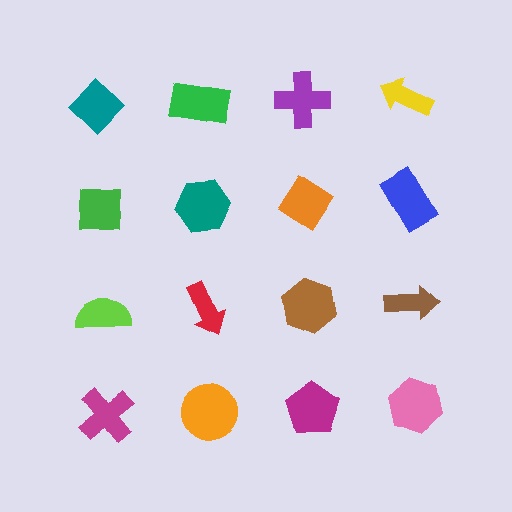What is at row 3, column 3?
A brown hexagon.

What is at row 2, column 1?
A green square.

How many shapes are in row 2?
4 shapes.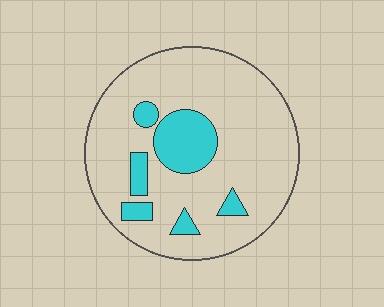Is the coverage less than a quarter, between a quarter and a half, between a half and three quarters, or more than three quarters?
Less than a quarter.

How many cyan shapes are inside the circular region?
6.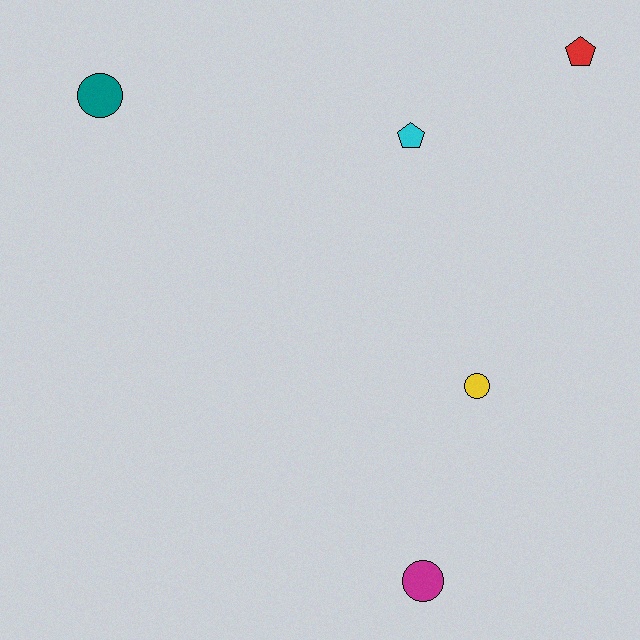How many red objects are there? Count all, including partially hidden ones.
There is 1 red object.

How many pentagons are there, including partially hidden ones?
There are 2 pentagons.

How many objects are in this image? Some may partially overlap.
There are 5 objects.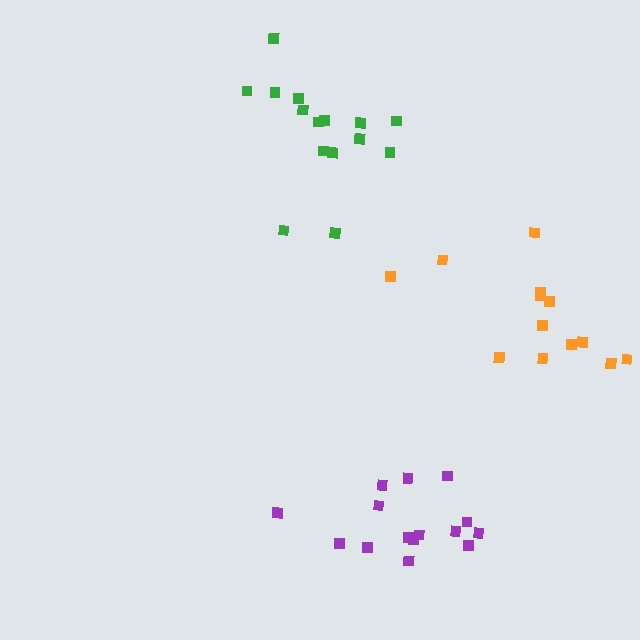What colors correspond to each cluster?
The clusters are colored: green, purple, orange.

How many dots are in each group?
Group 1: 15 dots, Group 2: 15 dots, Group 3: 13 dots (43 total).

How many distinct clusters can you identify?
There are 3 distinct clusters.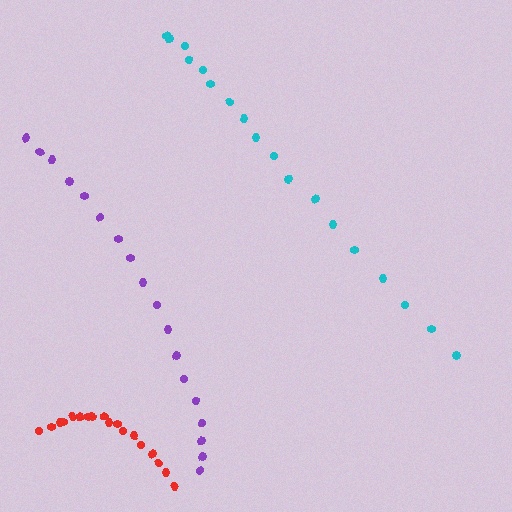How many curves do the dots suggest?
There are 3 distinct paths.